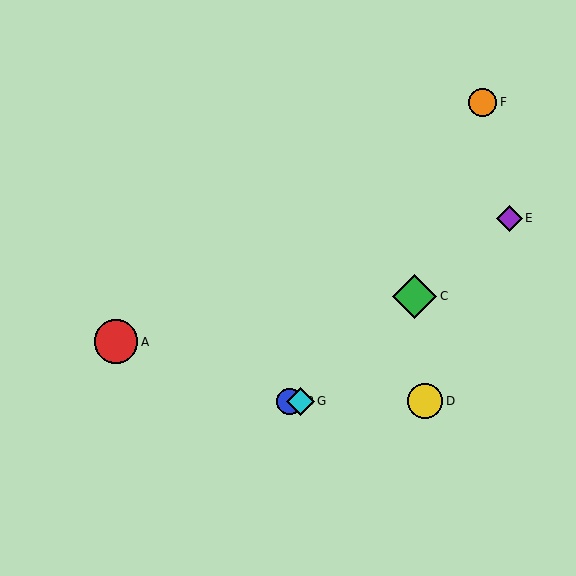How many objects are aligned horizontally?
3 objects (B, D, G) are aligned horizontally.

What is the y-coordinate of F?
Object F is at y≈102.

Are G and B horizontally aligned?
Yes, both are at y≈401.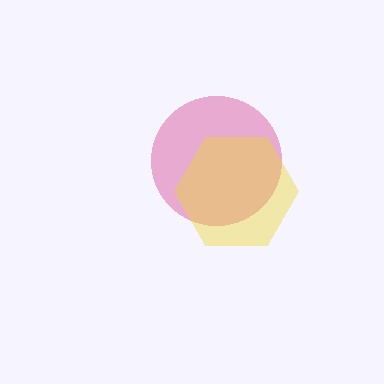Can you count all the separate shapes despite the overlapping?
Yes, there are 2 separate shapes.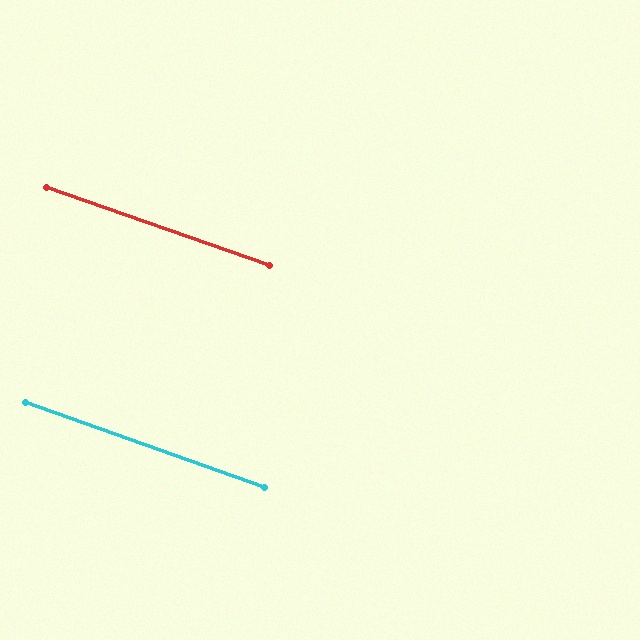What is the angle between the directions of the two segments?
Approximately 0 degrees.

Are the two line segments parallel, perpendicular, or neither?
Parallel — their directions differ by only 0.1°.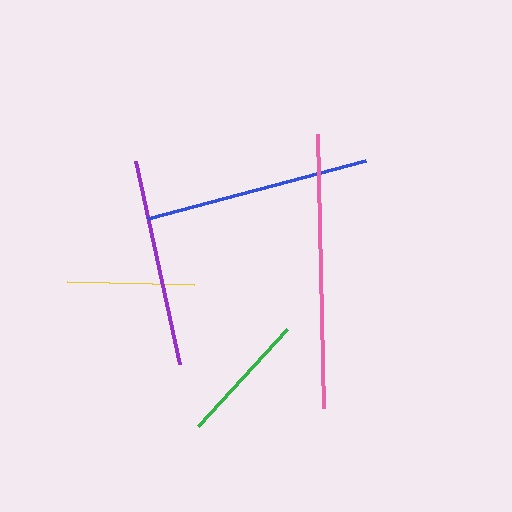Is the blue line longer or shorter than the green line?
The blue line is longer than the green line.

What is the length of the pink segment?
The pink segment is approximately 274 pixels long.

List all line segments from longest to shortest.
From longest to shortest: pink, blue, purple, green, yellow.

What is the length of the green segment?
The green segment is approximately 132 pixels long.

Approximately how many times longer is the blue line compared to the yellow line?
The blue line is approximately 1.8 times the length of the yellow line.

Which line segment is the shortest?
The yellow line is the shortest at approximately 127 pixels.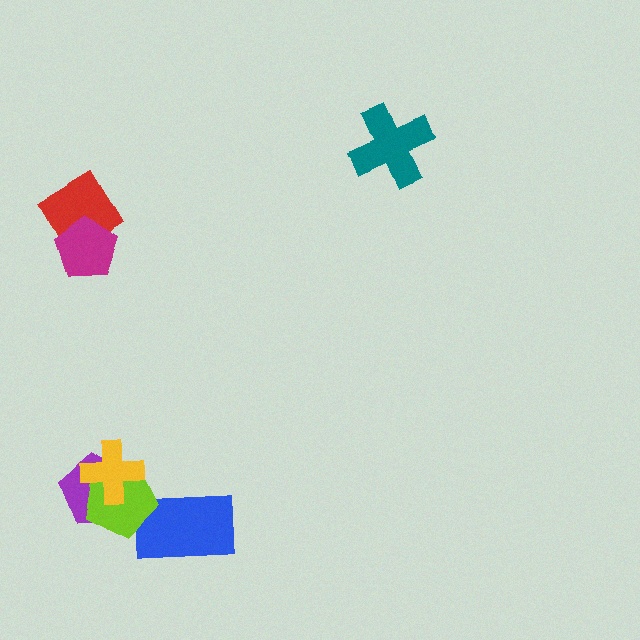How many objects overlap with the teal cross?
0 objects overlap with the teal cross.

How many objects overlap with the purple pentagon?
2 objects overlap with the purple pentagon.